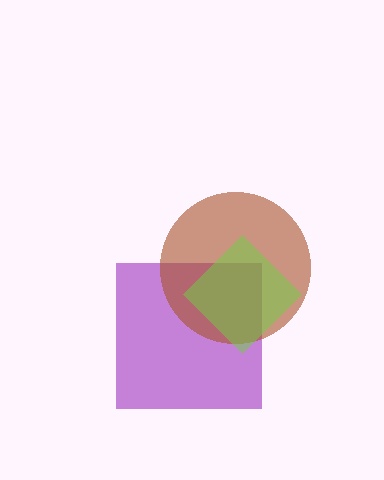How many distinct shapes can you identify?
There are 3 distinct shapes: a purple square, a brown circle, a lime diamond.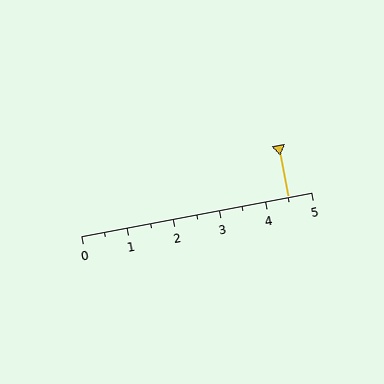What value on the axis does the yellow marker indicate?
The marker indicates approximately 4.5.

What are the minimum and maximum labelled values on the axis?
The axis runs from 0 to 5.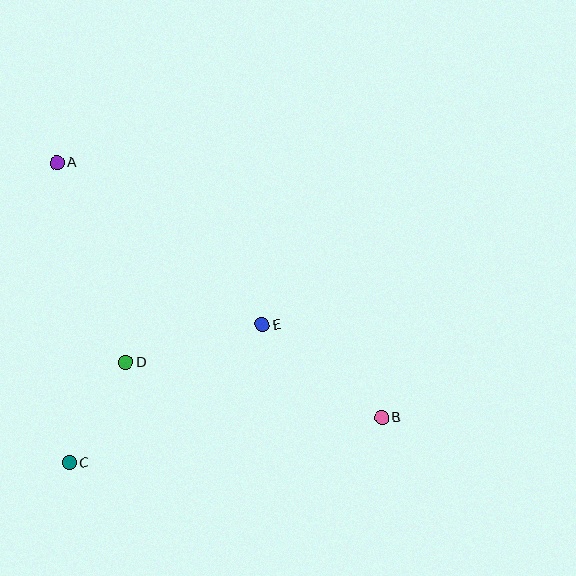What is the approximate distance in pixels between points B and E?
The distance between B and E is approximately 152 pixels.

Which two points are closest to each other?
Points C and D are closest to each other.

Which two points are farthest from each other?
Points A and B are farthest from each other.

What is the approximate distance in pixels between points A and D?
The distance between A and D is approximately 211 pixels.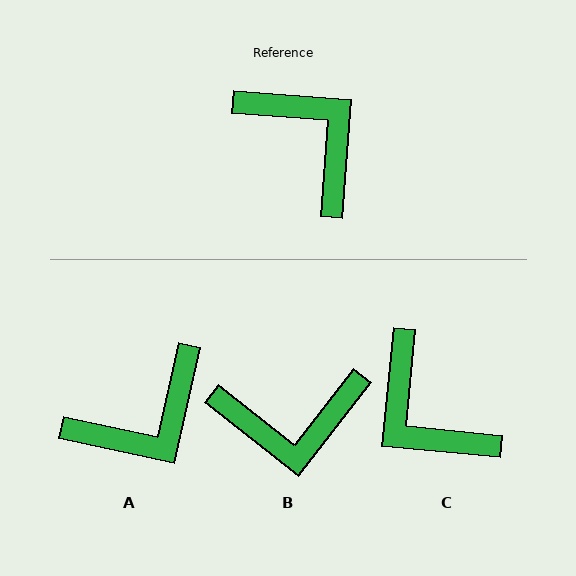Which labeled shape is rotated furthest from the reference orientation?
C, about 179 degrees away.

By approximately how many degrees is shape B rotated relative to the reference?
Approximately 124 degrees clockwise.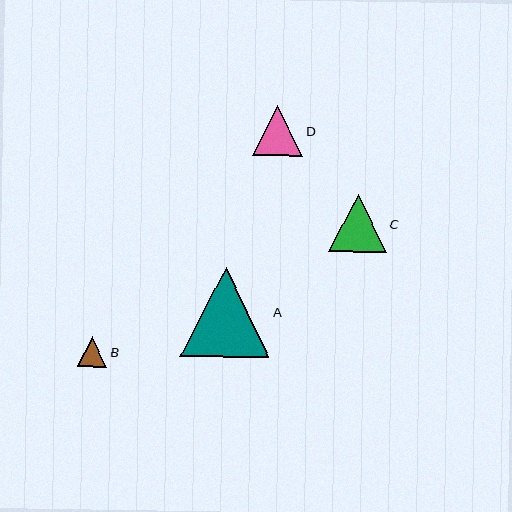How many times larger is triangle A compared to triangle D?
Triangle A is approximately 1.8 times the size of triangle D.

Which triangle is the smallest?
Triangle B is the smallest with a size of approximately 30 pixels.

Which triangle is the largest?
Triangle A is the largest with a size of approximately 89 pixels.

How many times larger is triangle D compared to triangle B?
Triangle D is approximately 1.7 times the size of triangle B.